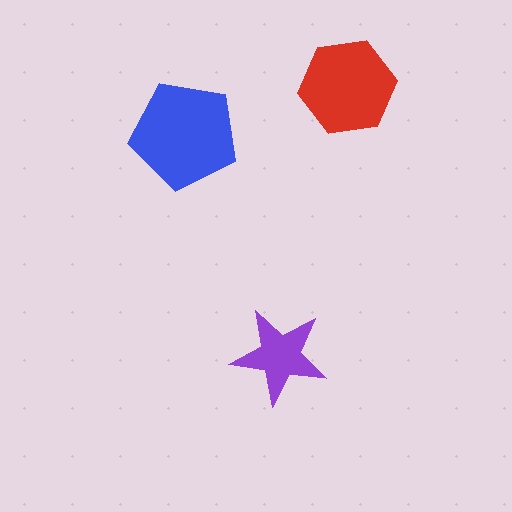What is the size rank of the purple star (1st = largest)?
3rd.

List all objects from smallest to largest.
The purple star, the red hexagon, the blue pentagon.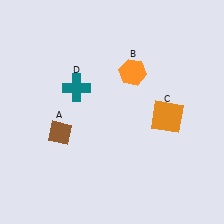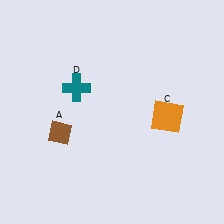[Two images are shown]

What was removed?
The orange hexagon (B) was removed in Image 2.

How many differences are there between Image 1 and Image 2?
There is 1 difference between the two images.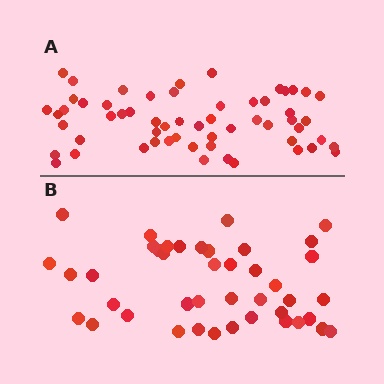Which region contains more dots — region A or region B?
Region A (the top region) has more dots.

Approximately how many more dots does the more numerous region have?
Region A has approximately 15 more dots than region B.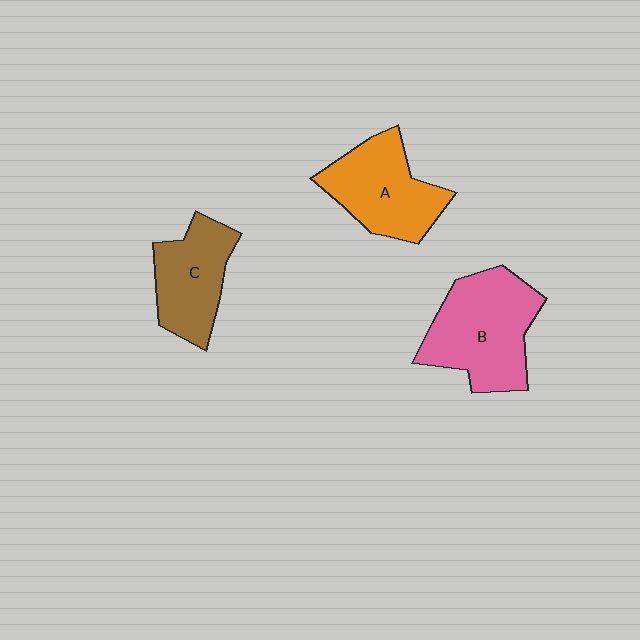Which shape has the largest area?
Shape B (pink).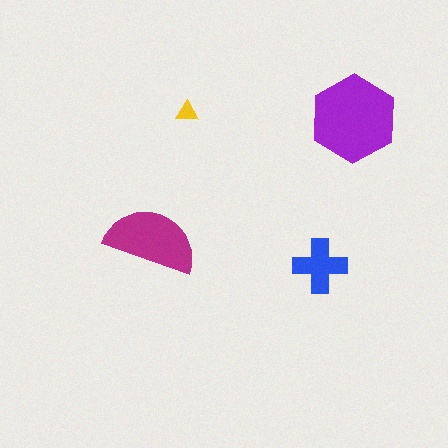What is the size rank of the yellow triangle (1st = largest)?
4th.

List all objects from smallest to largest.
The yellow triangle, the blue cross, the magenta semicircle, the purple hexagon.